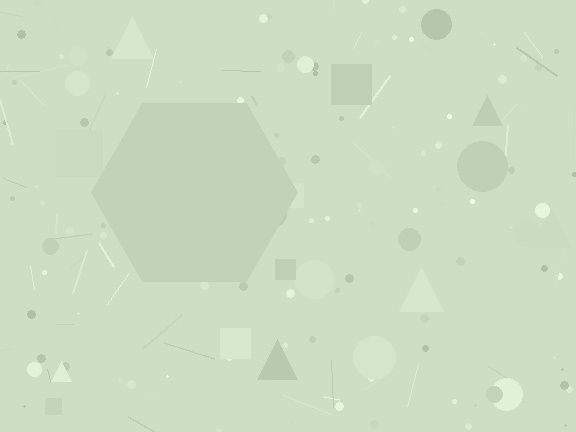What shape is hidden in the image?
A hexagon is hidden in the image.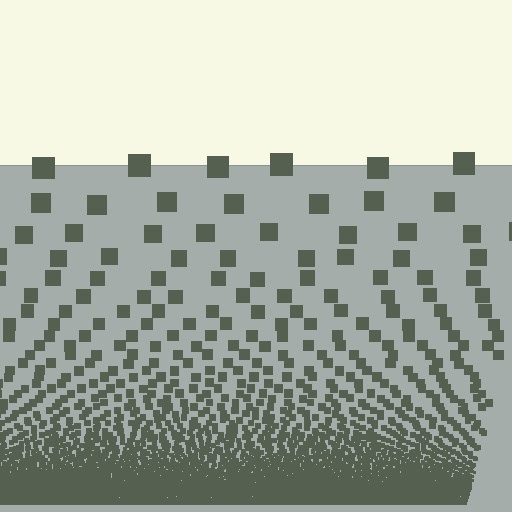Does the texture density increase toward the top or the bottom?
Density increases toward the bottom.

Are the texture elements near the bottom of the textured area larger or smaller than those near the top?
Smaller. The gradient is inverted — elements near the bottom are smaller and denser.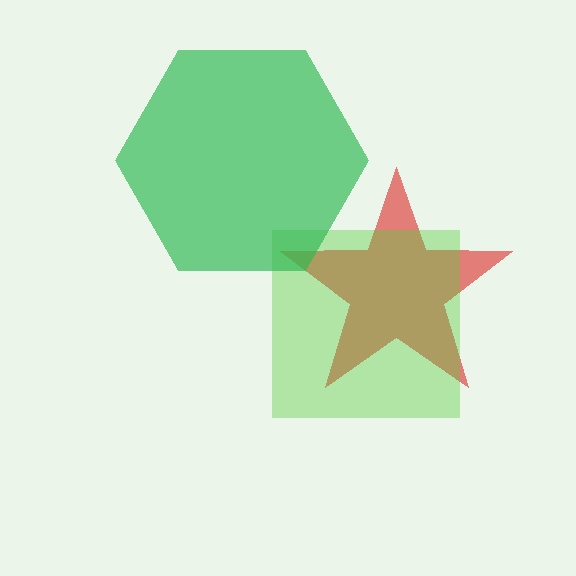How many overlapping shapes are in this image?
There are 3 overlapping shapes in the image.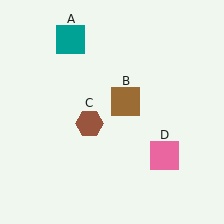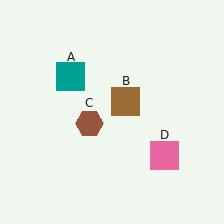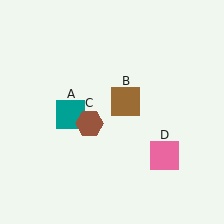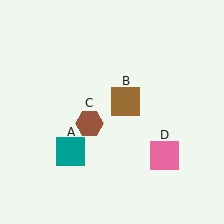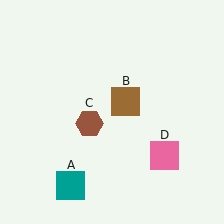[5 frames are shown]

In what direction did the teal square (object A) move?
The teal square (object A) moved down.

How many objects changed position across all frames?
1 object changed position: teal square (object A).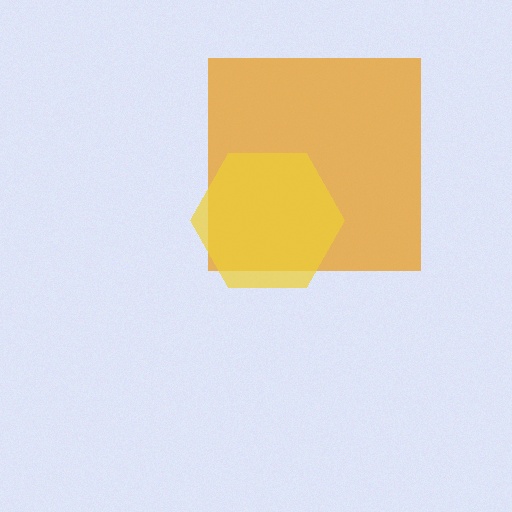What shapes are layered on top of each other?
The layered shapes are: an orange square, a yellow hexagon.